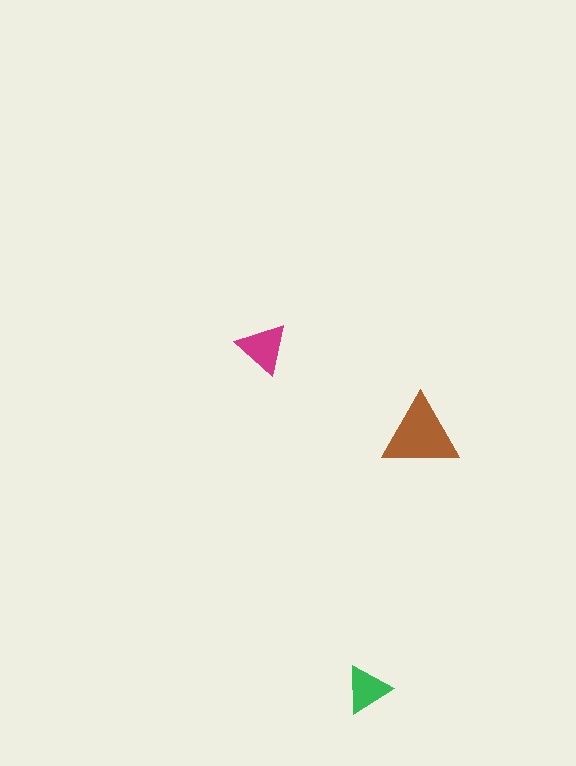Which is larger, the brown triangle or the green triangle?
The brown one.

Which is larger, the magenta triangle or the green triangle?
The magenta one.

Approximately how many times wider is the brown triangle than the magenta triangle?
About 1.5 times wider.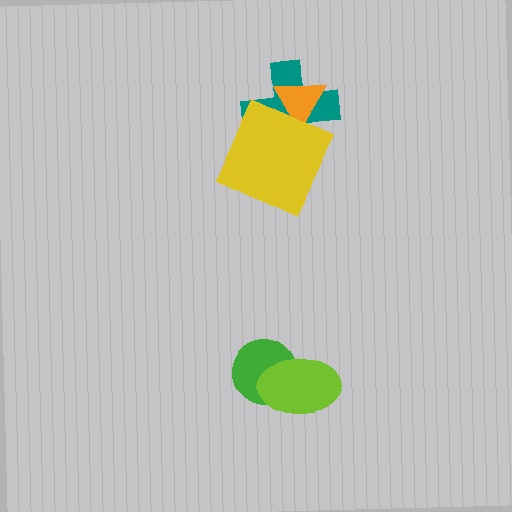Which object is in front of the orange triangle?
The yellow square is in front of the orange triangle.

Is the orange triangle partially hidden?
Yes, it is partially covered by another shape.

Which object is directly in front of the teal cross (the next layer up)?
The orange triangle is directly in front of the teal cross.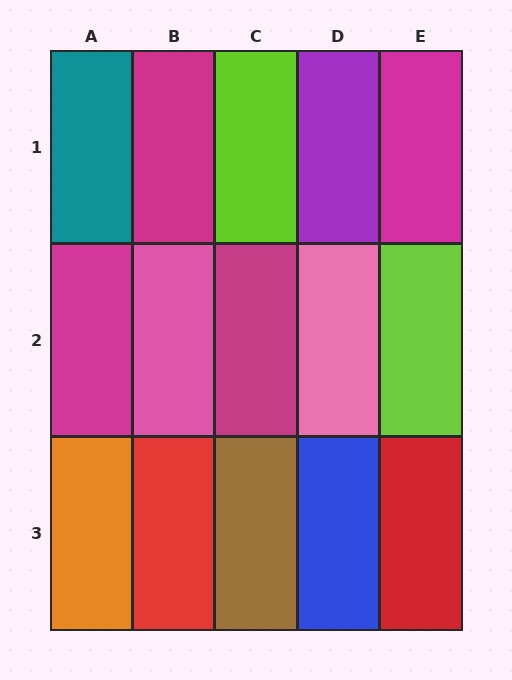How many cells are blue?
1 cell is blue.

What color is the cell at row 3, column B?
Red.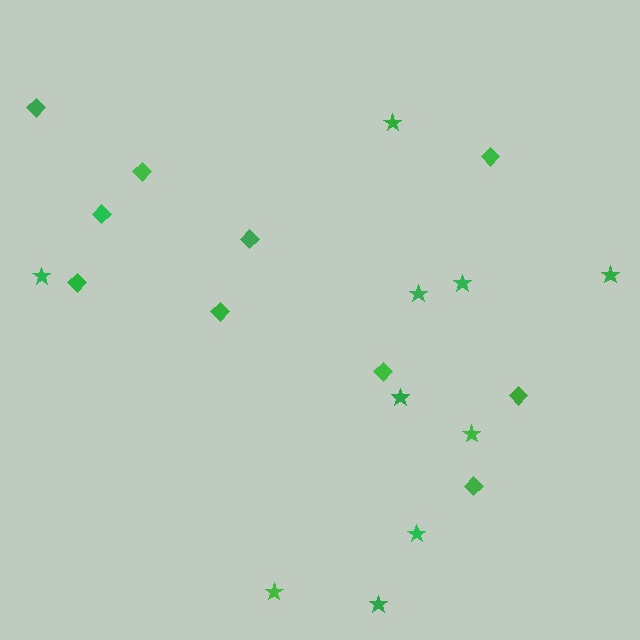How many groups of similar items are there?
There are 2 groups: one group of diamonds (10) and one group of stars (10).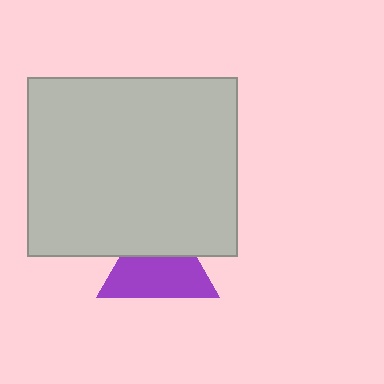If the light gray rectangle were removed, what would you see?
You would see the complete purple triangle.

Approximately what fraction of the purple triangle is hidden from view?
Roughly 40% of the purple triangle is hidden behind the light gray rectangle.